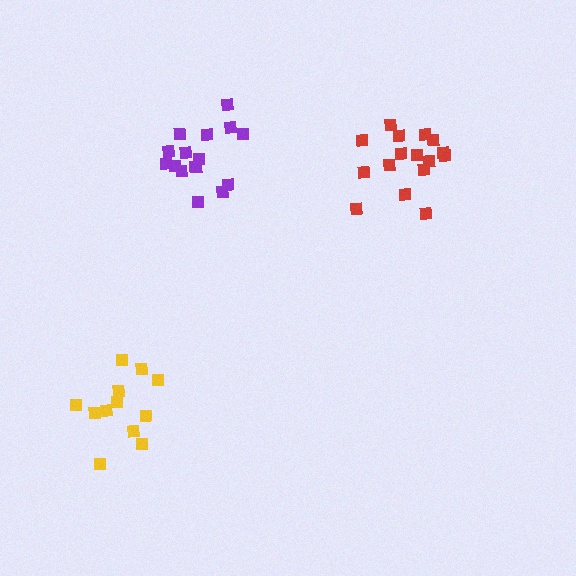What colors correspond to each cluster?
The clusters are colored: red, purple, yellow.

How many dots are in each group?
Group 1: 16 dots, Group 2: 16 dots, Group 3: 12 dots (44 total).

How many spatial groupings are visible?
There are 3 spatial groupings.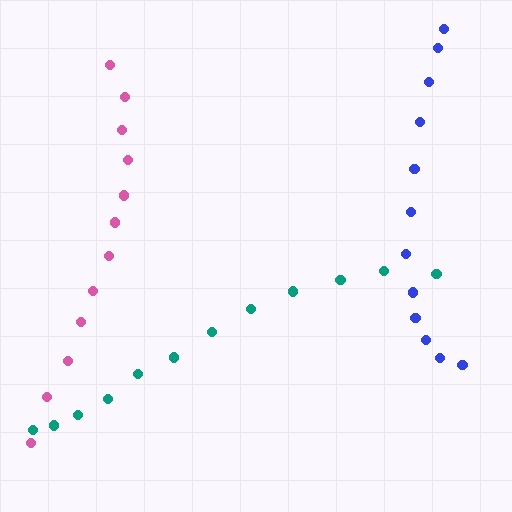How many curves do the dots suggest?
There are 3 distinct paths.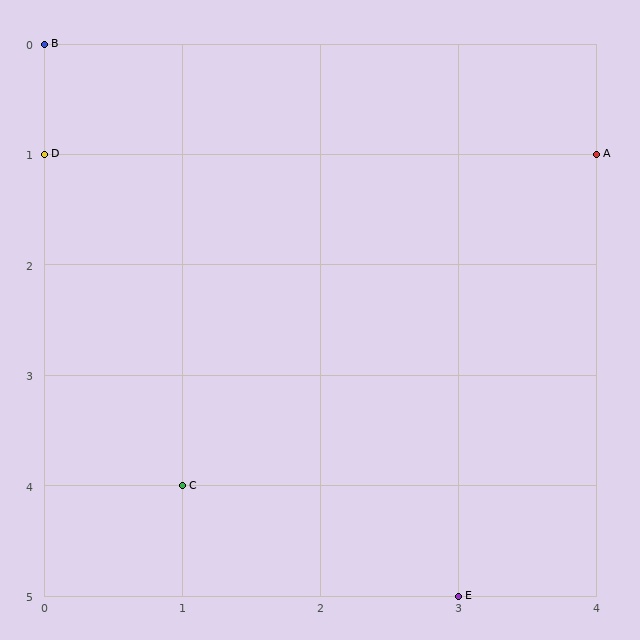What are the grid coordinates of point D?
Point D is at grid coordinates (0, 1).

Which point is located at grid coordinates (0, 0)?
Point B is at (0, 0).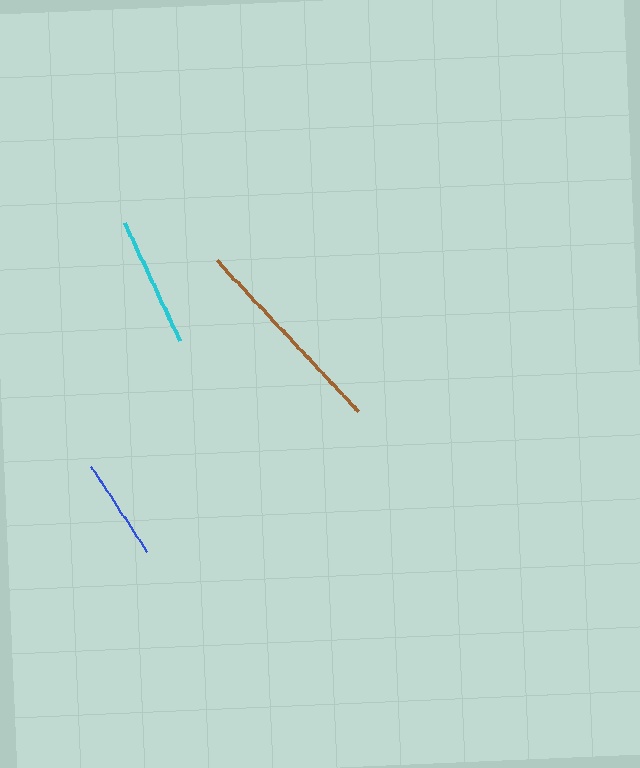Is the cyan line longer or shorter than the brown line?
The brown line is longer than the cyan line.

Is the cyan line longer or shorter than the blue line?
The cyan line is longer than the blue line.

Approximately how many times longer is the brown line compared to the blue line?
The brown line is approximately 2.1 times the length of the blue line.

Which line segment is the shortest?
The blue line is the shortest at approximately 101 pixels.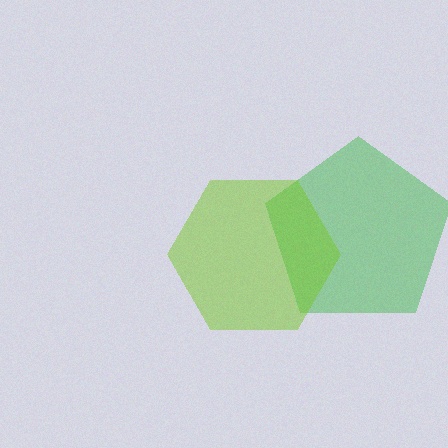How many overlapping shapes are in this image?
There are 2 overlapping shapes in the image.